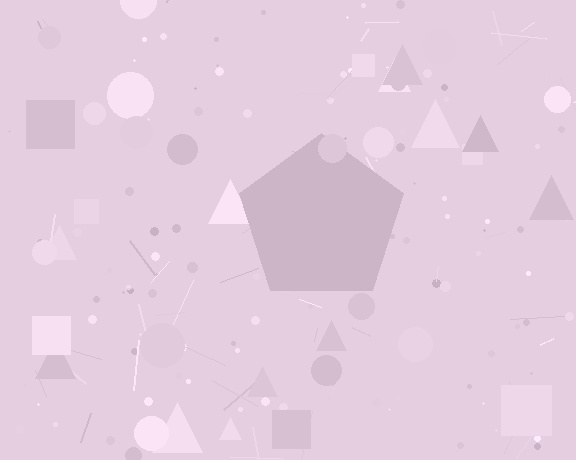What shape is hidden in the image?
A pentagon is hidden in the image.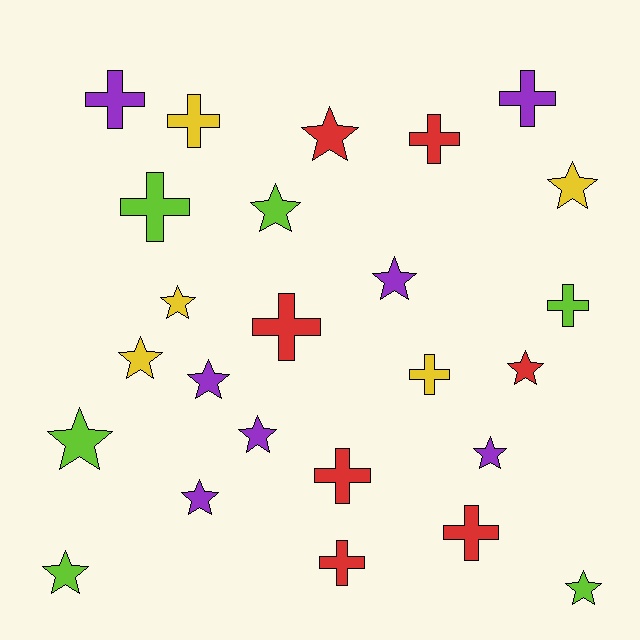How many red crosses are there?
There are 5 red crosses.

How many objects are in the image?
There are 25 objects.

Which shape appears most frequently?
Star, with 14 objects.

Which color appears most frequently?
Red, with 7 objects.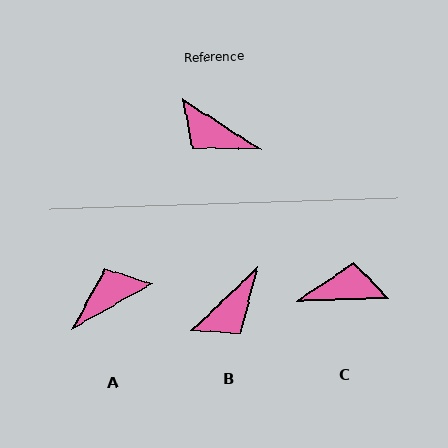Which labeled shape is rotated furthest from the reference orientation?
C, about 146 degrees away.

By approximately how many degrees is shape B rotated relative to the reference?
Approximately 76 degrees counter-clockwise.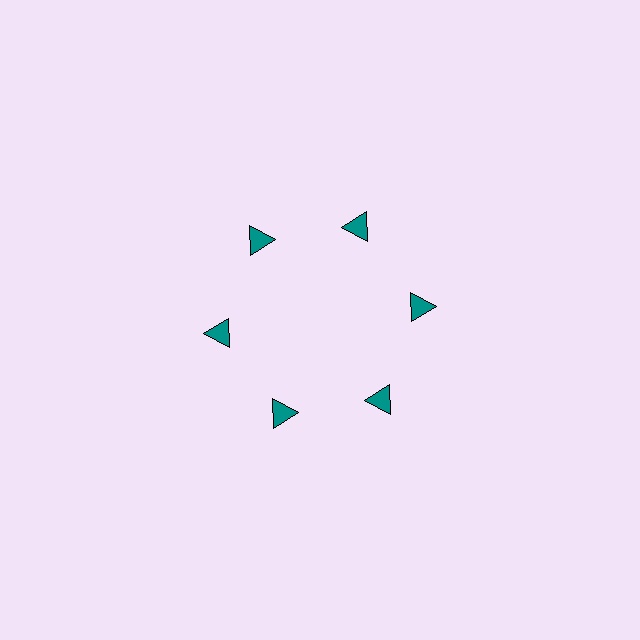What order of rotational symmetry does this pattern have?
This pattern has 6-fold rotational symmetry.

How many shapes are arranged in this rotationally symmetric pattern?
There are 6 shapes, arranged in 6 groups of 1.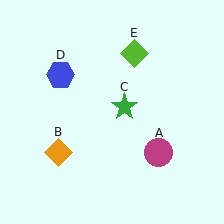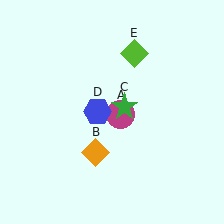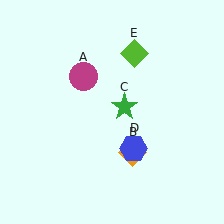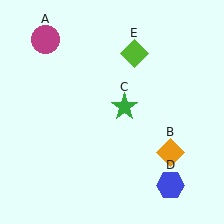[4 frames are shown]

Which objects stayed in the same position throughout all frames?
Green star (object C) and lime diamond (object E) remained stationary.